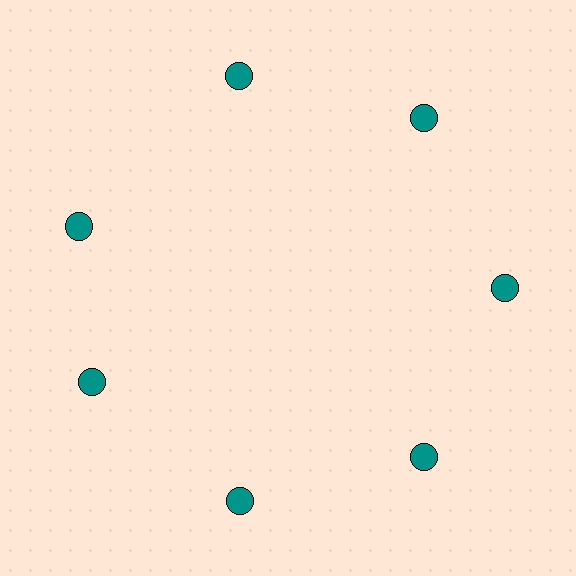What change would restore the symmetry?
The symmetry would be restored by rotating it back into even spacing with its neighbors so that all 7 circles sit at equal angles and equal distance from the center.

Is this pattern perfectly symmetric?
No. The 7 teal circles are arranged in a ring, but one element near the 10 o'clock position is rotated out of alignment along the ring, breaking the 7-fold rotational symmetry.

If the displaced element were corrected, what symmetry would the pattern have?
It would have 7-fold rotational symmetry — the pattern would map onto itself every 51 degrees.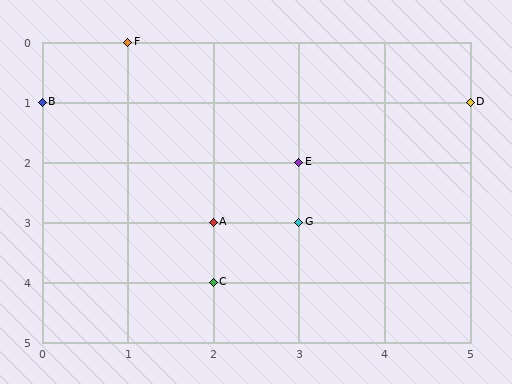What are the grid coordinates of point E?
Point E is at grid coordinates (3, 2).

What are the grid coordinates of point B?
Point B is at grid coordinates (0, 1).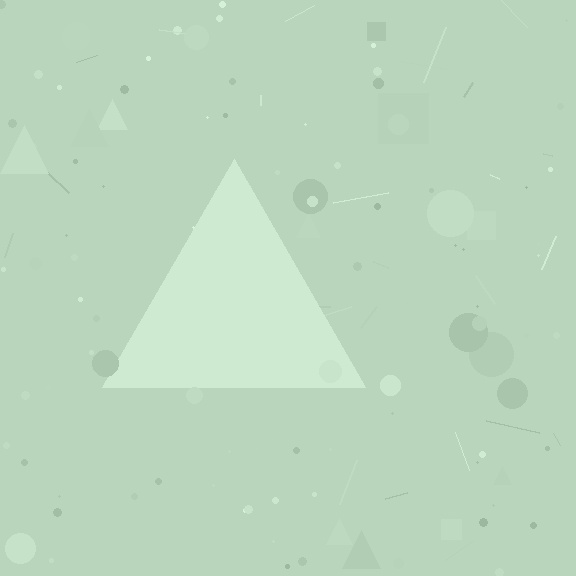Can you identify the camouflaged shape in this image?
The camouflaged shape is a triangle.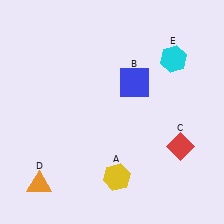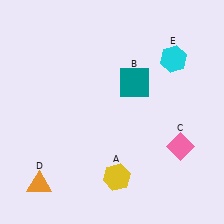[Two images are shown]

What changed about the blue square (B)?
In Image 1, B is blue. In Image 2, it changed to teal.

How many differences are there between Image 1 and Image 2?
There are 2 differences between the two images.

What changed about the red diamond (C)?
In Image 1, C is red. In Image 2, it changed to pink.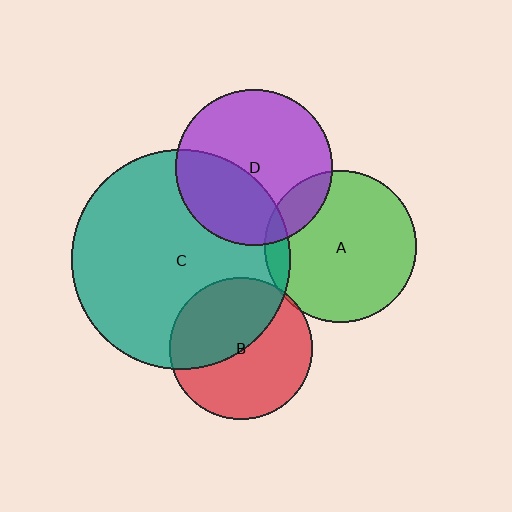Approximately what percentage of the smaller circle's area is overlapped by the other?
Approximately 5%.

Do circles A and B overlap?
Yes.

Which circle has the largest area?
Circle C (teal).